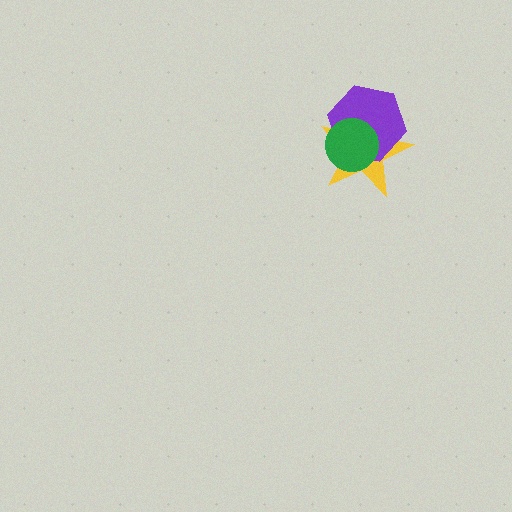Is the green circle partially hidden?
No, no other shape covers it.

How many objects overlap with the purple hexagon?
2 objects overlap with the purple hexagon.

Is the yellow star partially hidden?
Yes, it is partially covered by another shape.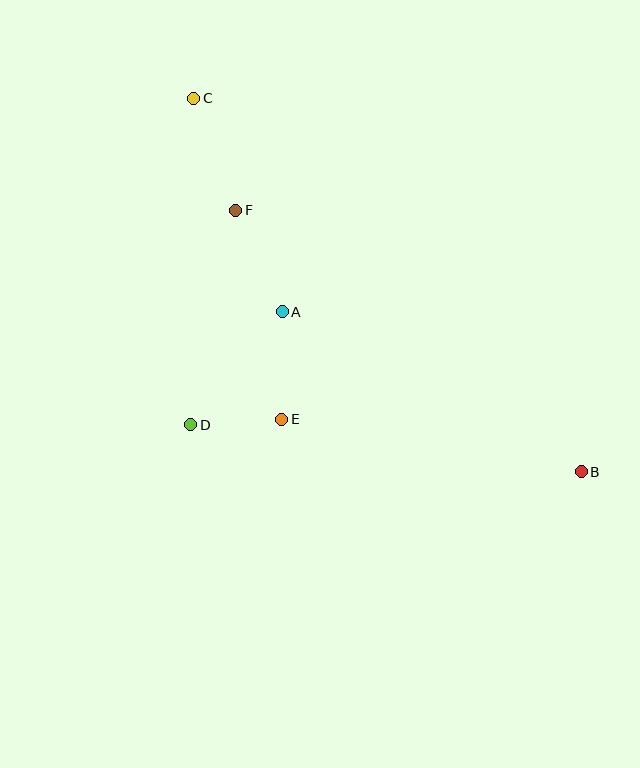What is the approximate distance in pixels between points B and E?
The distance between B and E is approximately 304 pixels.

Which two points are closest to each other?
Points D and E are closest to each other.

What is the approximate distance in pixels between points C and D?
The distance between C and D is approximately 327 pixels.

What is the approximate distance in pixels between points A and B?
The distance between A and B is approximately 339 pixels.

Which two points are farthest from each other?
Points B and C are farthest from each other.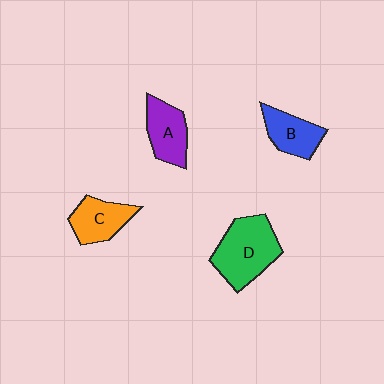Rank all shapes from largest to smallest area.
From largest to smallest: D (green), A (purple), C (orange), B (blue).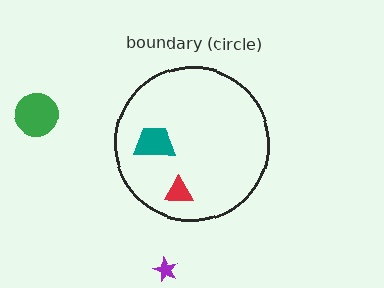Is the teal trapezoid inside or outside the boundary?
Inside.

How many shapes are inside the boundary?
2 inside, 2 outside.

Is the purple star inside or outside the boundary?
Outside.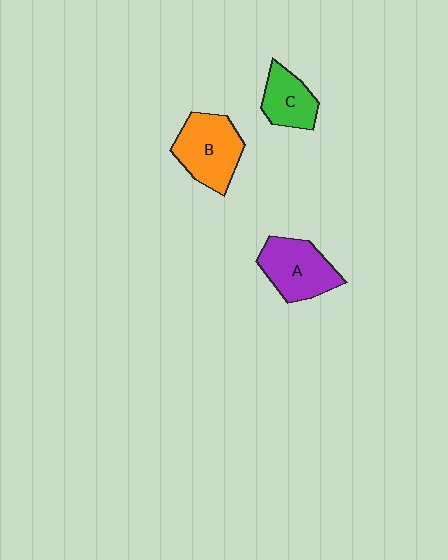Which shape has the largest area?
Shape B (orange).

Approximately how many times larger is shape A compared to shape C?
Approximately 1.4 times.